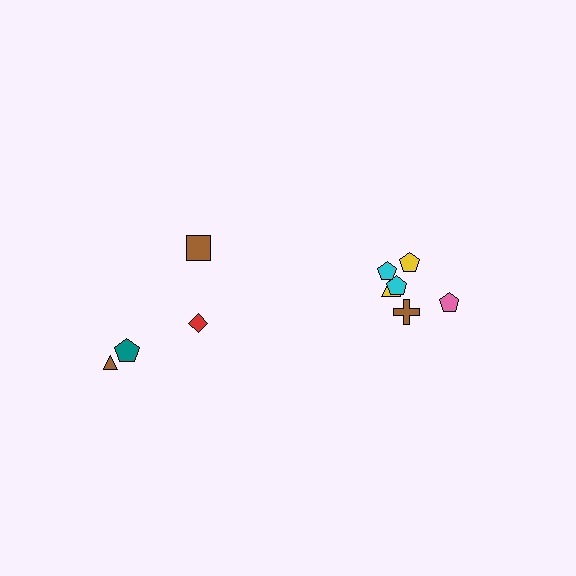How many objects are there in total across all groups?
There are 10 objects.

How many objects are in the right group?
There are 6 objects.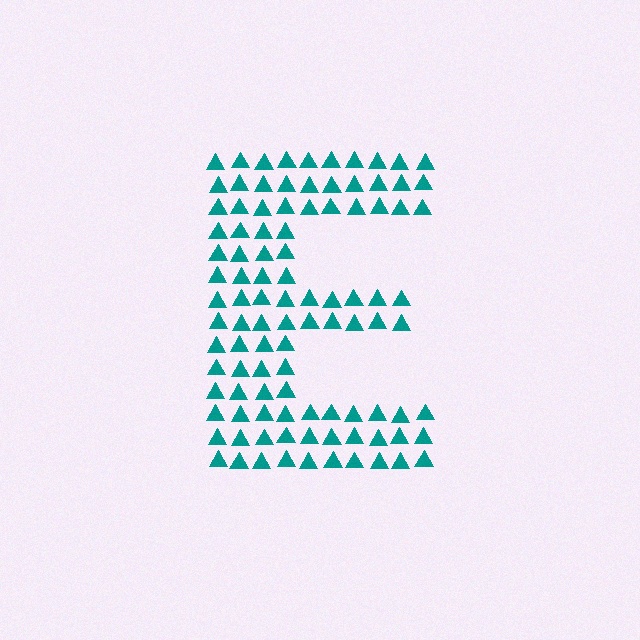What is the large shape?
The large shape is the letter E.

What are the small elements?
The small elements are triangles.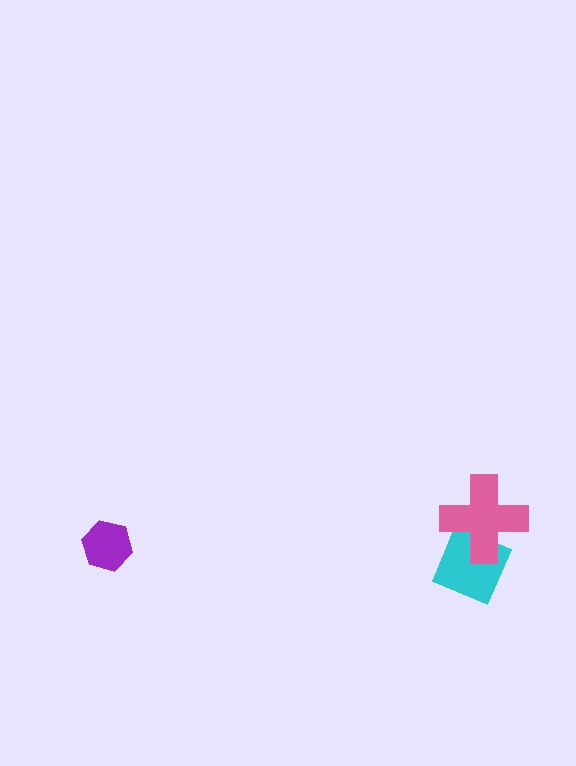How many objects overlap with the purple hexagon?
0 objects overlap with the purple hexagon.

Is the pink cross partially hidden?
No, no other shape covers it.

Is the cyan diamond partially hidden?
Yes, it is partially covered by another shape.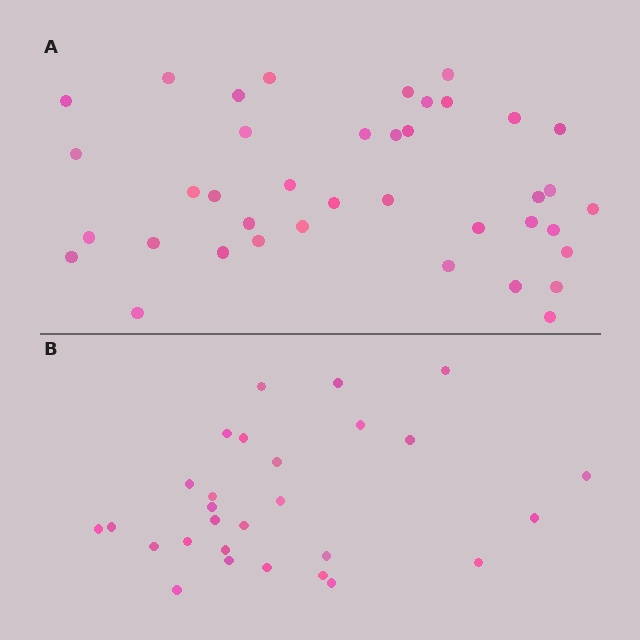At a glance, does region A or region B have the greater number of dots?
Region A (the top region) has more dots.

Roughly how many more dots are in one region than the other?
Region A has roughly 12 or so more dots than region B.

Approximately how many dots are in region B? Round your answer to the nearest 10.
About 30 dots. (The exact count is 28, which rounds to 30.)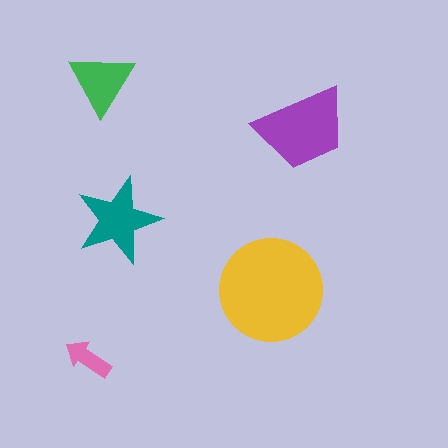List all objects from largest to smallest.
The yellow circle, the purple trapezoid, the teal star, the green triangle, the pink arrow.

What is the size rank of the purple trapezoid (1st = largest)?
2nd.